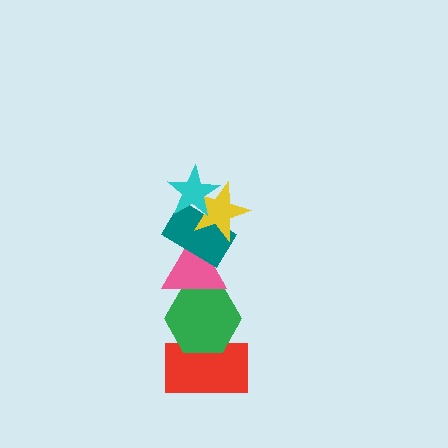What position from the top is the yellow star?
The yellow star is 2nd from the top.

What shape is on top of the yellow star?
The cyan star is on top of the yellow star.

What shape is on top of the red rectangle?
The green hexagon is on top of the red rectangle.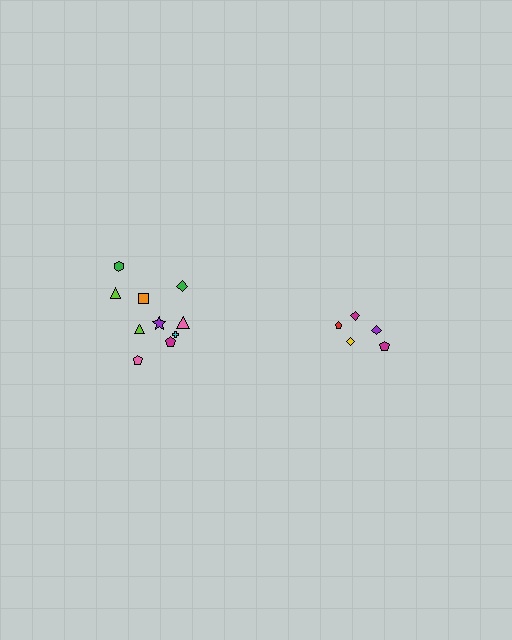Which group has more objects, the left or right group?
The left group.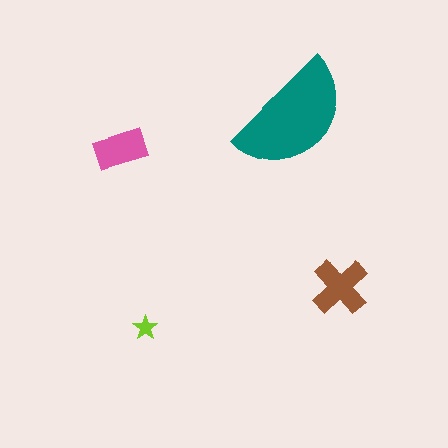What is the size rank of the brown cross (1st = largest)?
2nd.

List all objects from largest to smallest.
The teal semicircle, the brown cross, the pink rectangle, the lime star.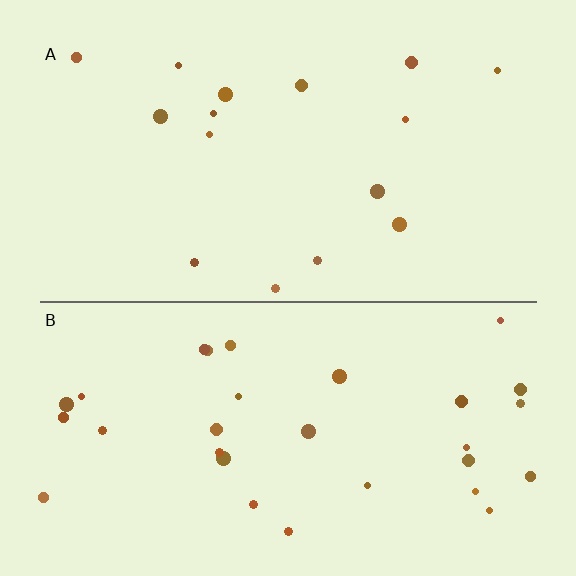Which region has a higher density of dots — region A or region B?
B (the bottom).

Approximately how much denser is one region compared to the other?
Approximately 1.9× — region B over region A.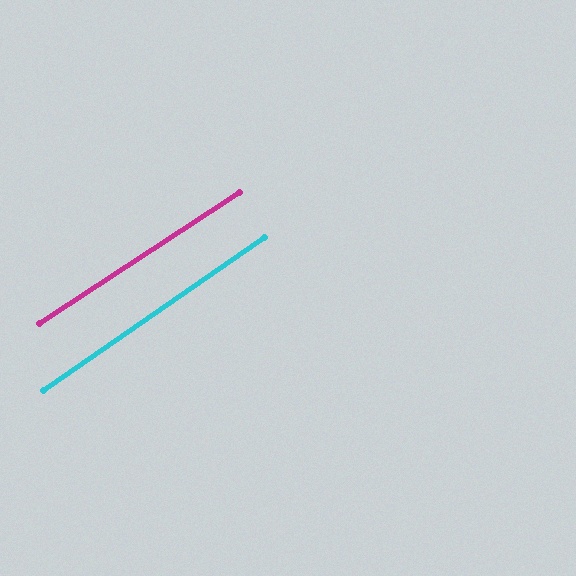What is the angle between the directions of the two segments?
Approximately 1 degree.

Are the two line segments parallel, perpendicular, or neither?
Parallel — their directions differ by only 1.4°.